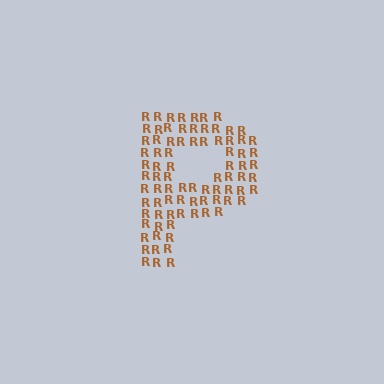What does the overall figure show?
The overall figure shows the letter P.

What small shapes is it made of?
It is made of small letter R's.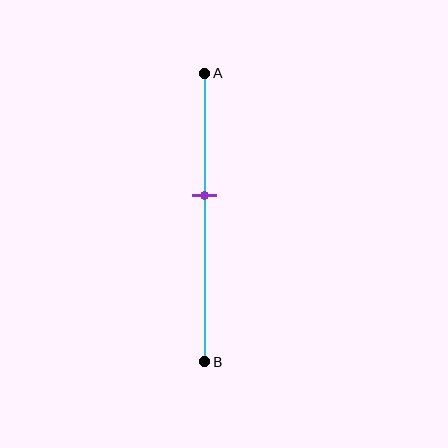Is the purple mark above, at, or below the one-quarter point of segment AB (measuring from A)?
The purple mark is below the one-quarter point of segment AB.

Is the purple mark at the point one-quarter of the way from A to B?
No, the mark is at about 40% from A, not at the 25% one-quarter point.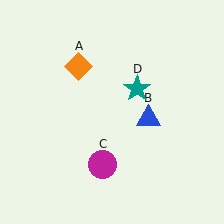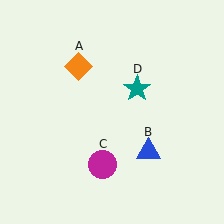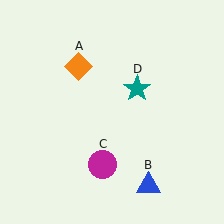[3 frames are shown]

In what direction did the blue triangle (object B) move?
The blue triangle (object B) moved down.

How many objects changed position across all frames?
1 object changed position: blue triangle (object B).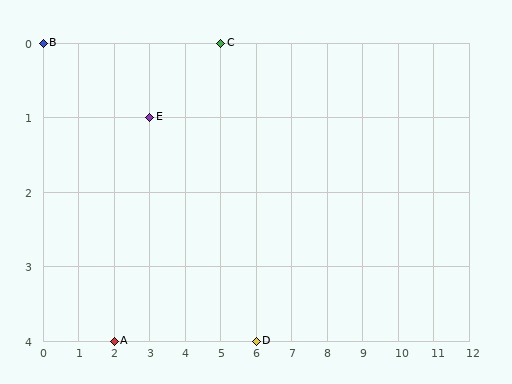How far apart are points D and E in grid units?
Points D and E are 3 columns and 3 rows apart (about 4.2 grid units diagonally).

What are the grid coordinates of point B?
Point B is at grid coordinates (0, 0).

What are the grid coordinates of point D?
Point D is at grid coordinates (6, 4).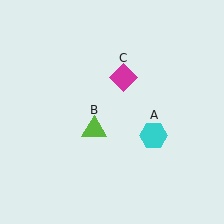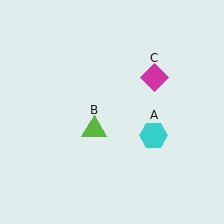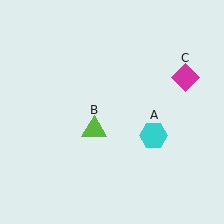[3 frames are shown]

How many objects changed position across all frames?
1 object changed position: magenta diamond (object C).